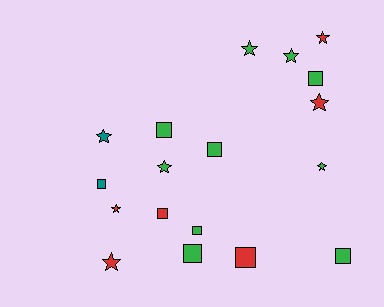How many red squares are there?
There are 2 red squares.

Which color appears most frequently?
Green, with 10 objects.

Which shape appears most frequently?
Star, with 9 objects.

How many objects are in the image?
There are 18 objects.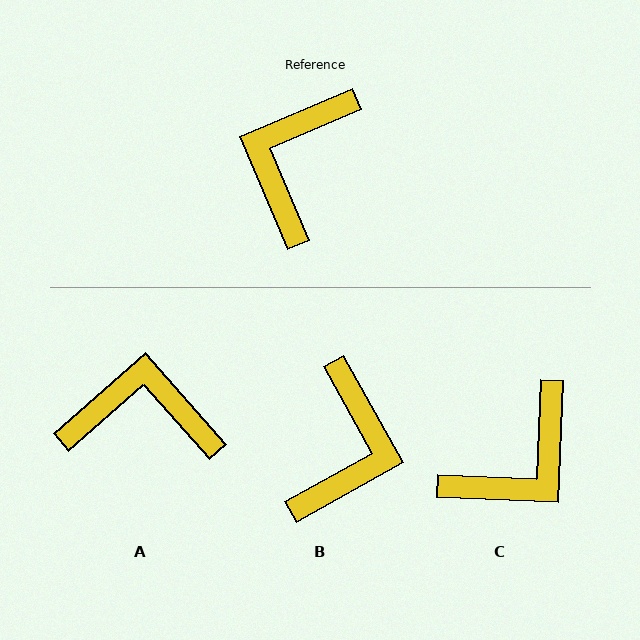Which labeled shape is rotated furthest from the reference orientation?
B, about 174 degrees away.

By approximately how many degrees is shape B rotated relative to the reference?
Approximately 174 degrees clockwise.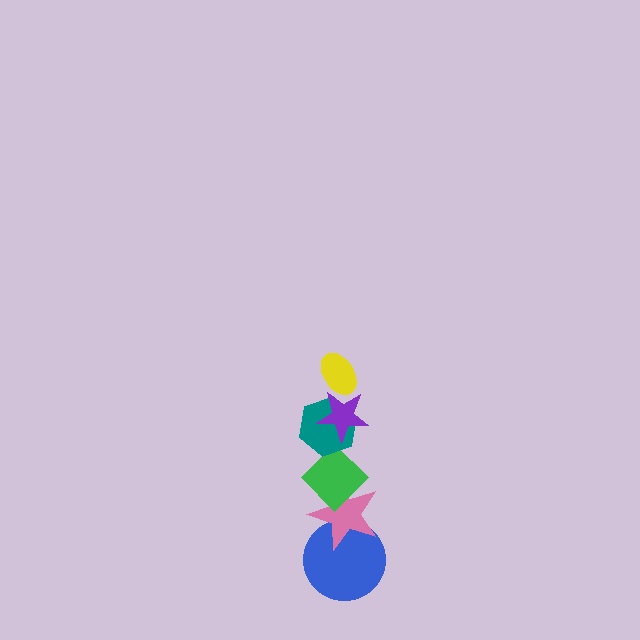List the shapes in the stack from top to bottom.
From top to bottom: the yellow ellipse, the purple star, the teal hexagon, the green diamond, the pink star, the blue circle.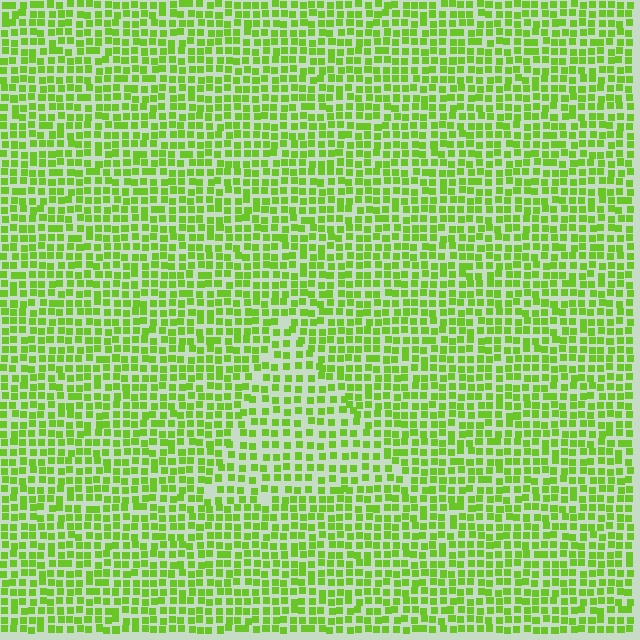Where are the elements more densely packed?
The elements are more densely packed outside the triangle boundary.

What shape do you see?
I see a triangle.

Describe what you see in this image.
The image contains small lime elements arranged at two different densities. A triangle-shaped region is visible where the elements are less densely packed than the surrounding area.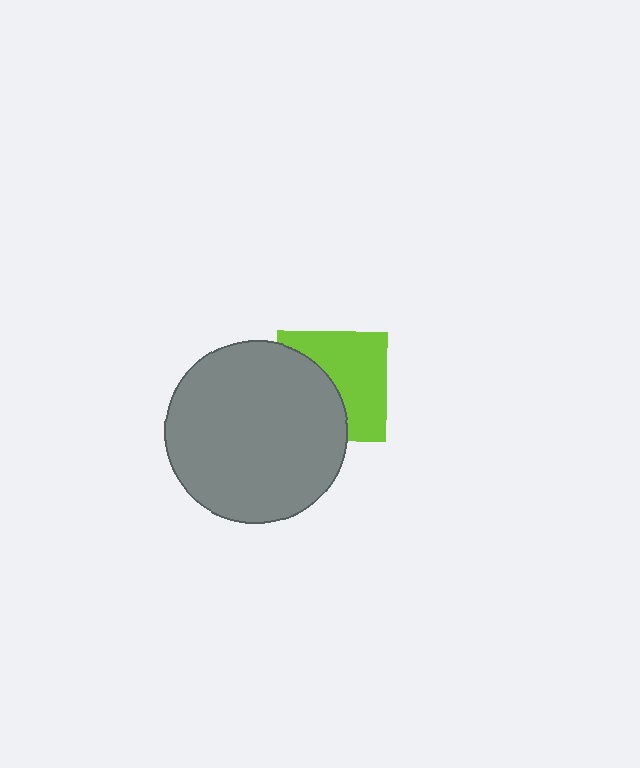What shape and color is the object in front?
The object in front is a gray circle.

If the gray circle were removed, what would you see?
You would see the complete lime square.